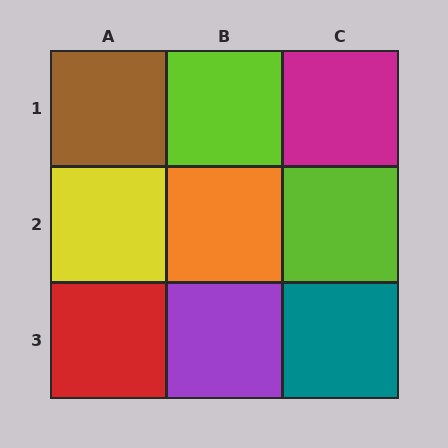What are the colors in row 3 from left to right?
Red, purple, teal.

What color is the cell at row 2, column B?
Orange.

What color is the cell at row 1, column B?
Lime.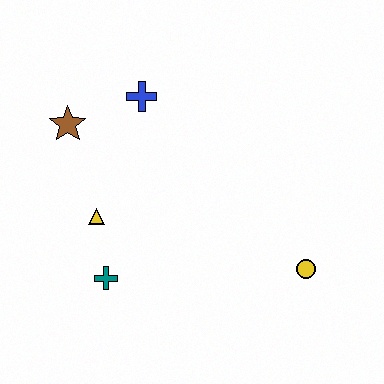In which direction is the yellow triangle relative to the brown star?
The yellow triangle is below the brown star.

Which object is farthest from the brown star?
The yellow circle is farthest from the brown star.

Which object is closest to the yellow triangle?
The teal cross is closest to the yellow triangle.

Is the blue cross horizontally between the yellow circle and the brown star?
Yes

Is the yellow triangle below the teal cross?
No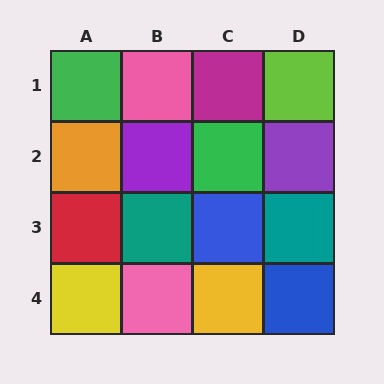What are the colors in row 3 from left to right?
Red, teal, blue, teal.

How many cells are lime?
1 cell is lime.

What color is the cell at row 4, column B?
Pink.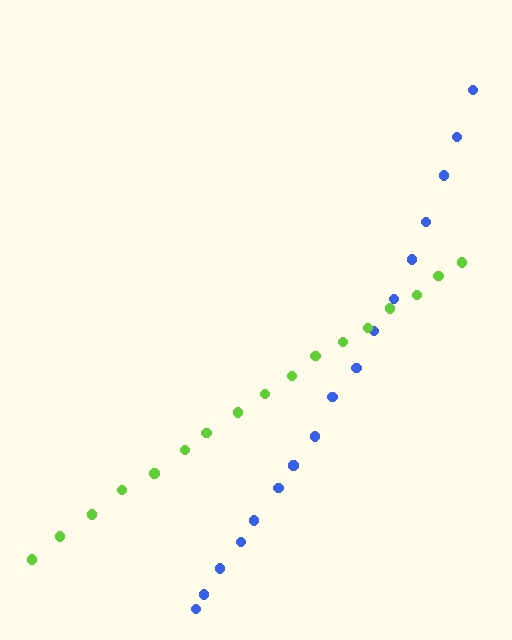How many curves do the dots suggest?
There are 2 distinct paths.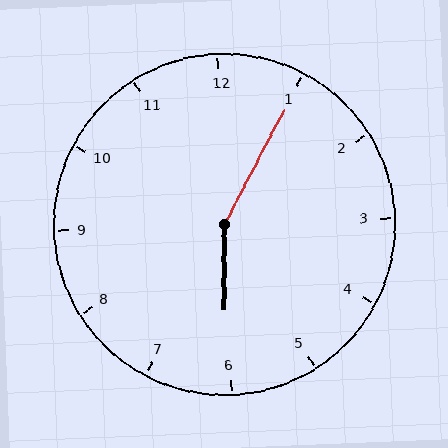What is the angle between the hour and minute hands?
Approximately 152 degrees.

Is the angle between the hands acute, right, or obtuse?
It is obtuse.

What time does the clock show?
6:05.